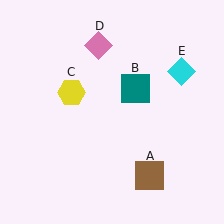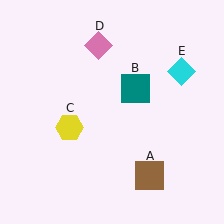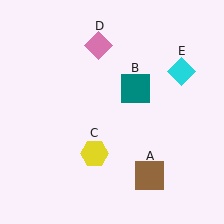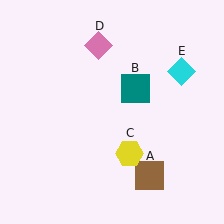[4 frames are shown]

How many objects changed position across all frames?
1 object changed position: yellow hexagon (object C).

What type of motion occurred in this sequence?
The yellow hexagon (object C) rotated counterclockwise around the center of the scene.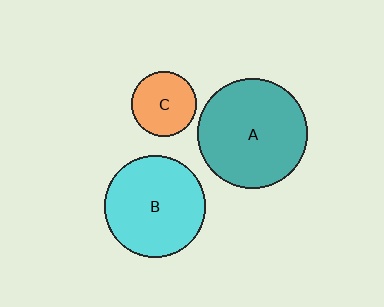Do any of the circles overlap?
No, none of the circles overlap.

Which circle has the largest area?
Circle A (teal).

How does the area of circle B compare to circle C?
Approximately 2.4 times.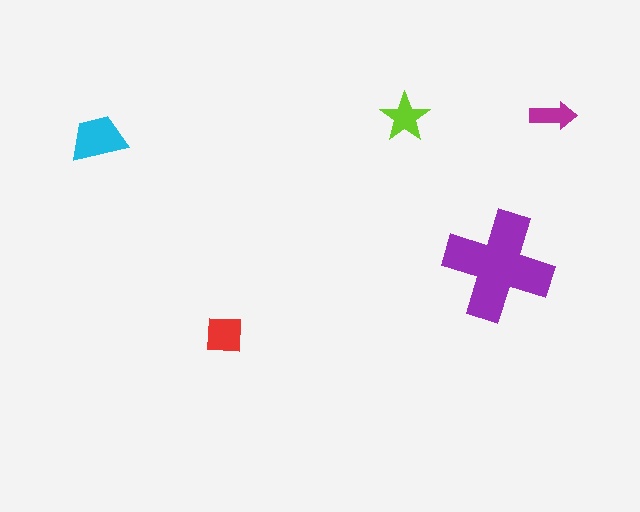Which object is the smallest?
The magenta arrow.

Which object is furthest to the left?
The cyan trapezoid is leftmost.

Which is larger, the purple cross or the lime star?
The purple cross.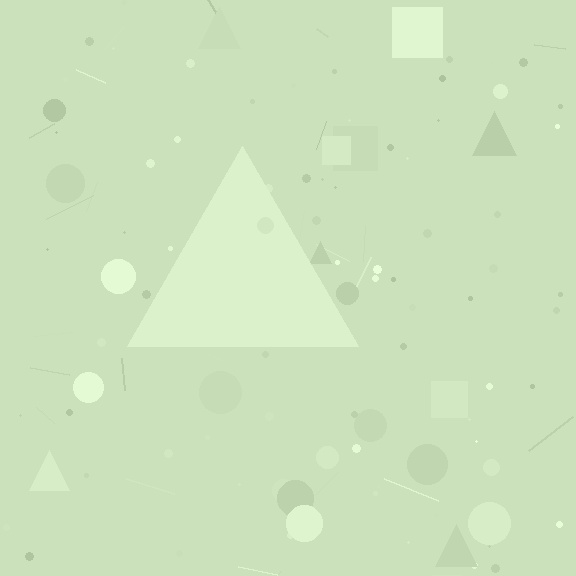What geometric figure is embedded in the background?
A triangle is embedded in the background.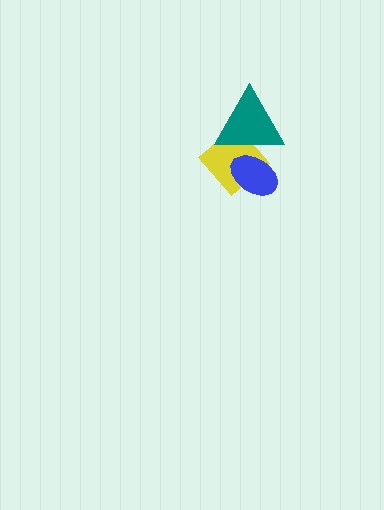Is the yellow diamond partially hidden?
Yes, it is partially covered by another shape.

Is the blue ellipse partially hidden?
No, no other shape covers it.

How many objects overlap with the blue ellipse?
2 objects overlap with the blue ellipse.